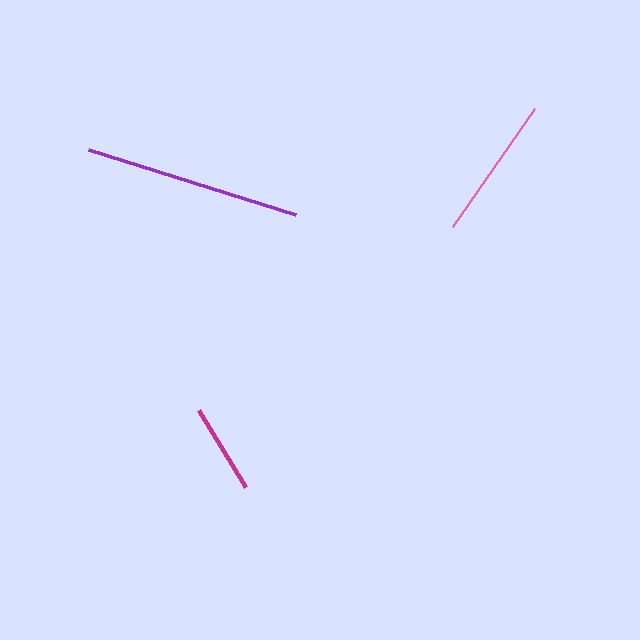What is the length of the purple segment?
The purple segment is approximately 217 pixels long.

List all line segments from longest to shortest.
From longest to shortest: purple, pink, magenta.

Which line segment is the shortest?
The magenta line is the shortest at approximately 90 pixels.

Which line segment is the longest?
The purple line is the longest at approximately 217 pixels.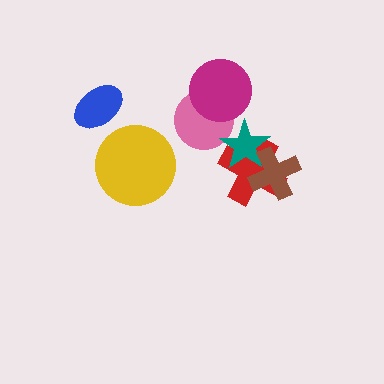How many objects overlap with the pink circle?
2 objects overlap with the pink circle.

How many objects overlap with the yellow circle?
0 objects overlap with the yellow circle.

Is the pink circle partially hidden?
Yes, it is partially covered by another shape.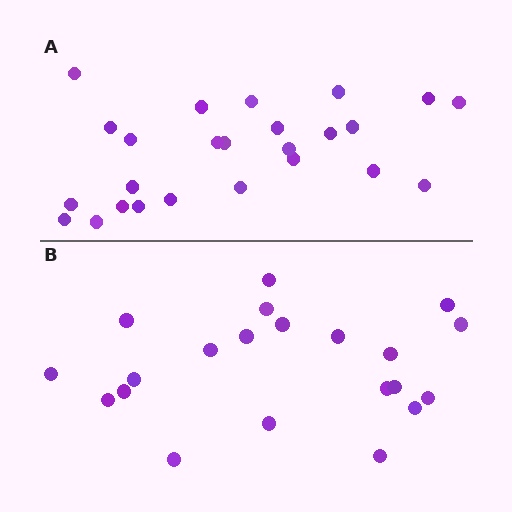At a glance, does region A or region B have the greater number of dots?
Region A (the top region) has more dots.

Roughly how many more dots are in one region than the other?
Region A has about 4 more dots than region B.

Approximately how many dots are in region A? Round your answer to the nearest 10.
About 20 dots. (The exact count is 25, which rounds to 20.)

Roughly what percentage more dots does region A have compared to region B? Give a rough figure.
About 20% more.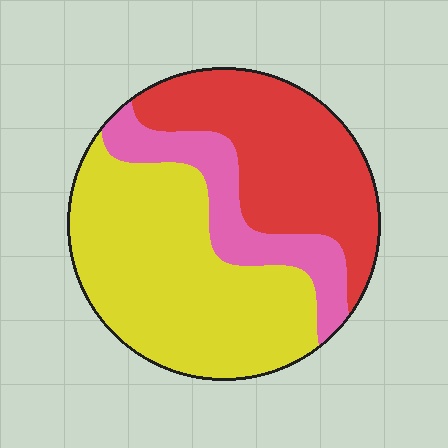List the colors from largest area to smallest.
From largest to smallest: yellow, red, pink.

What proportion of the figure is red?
Red covers around 35% of the figure.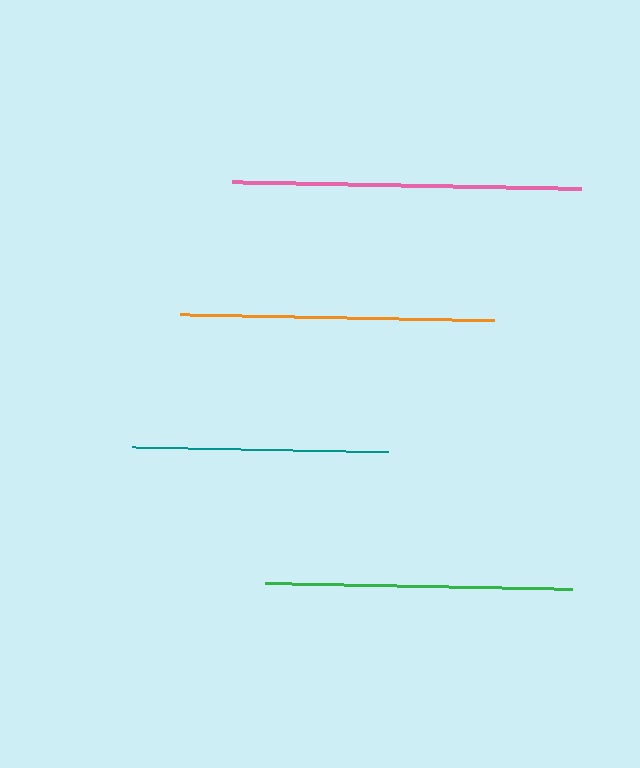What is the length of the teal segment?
The teal segment is approximately 255 pixels long.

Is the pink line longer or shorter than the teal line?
The pink line is longer than the teal line.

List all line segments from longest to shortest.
From longest to shortest: pink, orange, green, teal.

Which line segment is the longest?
The pink line is the longest at approximately 349 pixels.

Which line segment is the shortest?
The teal line is the shortest at approximately 255 pixels.